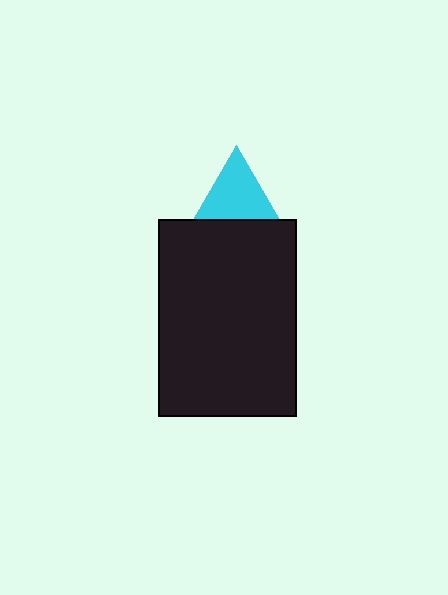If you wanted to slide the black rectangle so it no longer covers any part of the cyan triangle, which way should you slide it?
Slide it down — that is the most direct way to separate the two shapes.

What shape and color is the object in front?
The object in front is a black rectangle.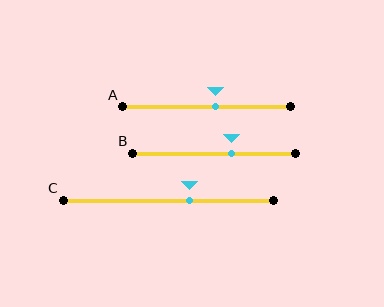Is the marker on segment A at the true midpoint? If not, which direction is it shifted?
No, the marker on segment A is shifted to the right by about 5% of the segment length.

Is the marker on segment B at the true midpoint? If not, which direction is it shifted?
No, the marker on segment B is shifted to the right by about 11% of the segment length.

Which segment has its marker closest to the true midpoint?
Segment A has its marker closest to the true midpoint.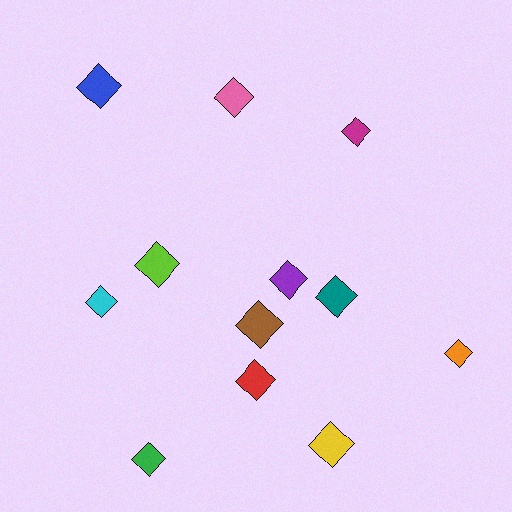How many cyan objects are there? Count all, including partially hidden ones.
There is 1 cyan object.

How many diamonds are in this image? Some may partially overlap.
There are 12 diamonds.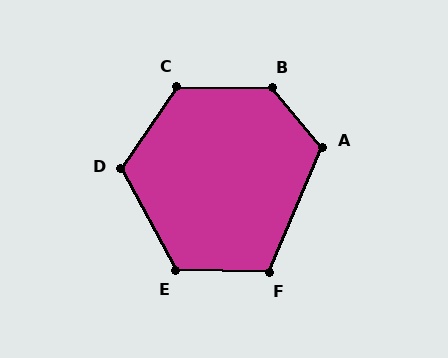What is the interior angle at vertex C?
Approximately 124 degrees (obtuse).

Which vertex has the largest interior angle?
B, at approximately 130 degrees.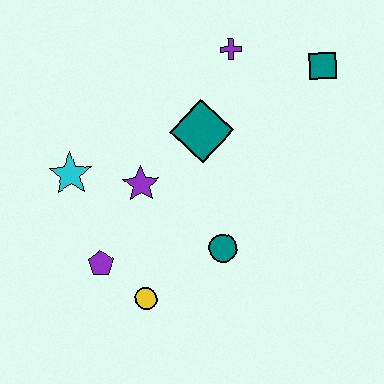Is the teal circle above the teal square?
No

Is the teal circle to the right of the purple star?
Yes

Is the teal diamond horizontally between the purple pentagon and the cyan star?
No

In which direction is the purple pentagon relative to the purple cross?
The purple pentagon is below the purple cross.